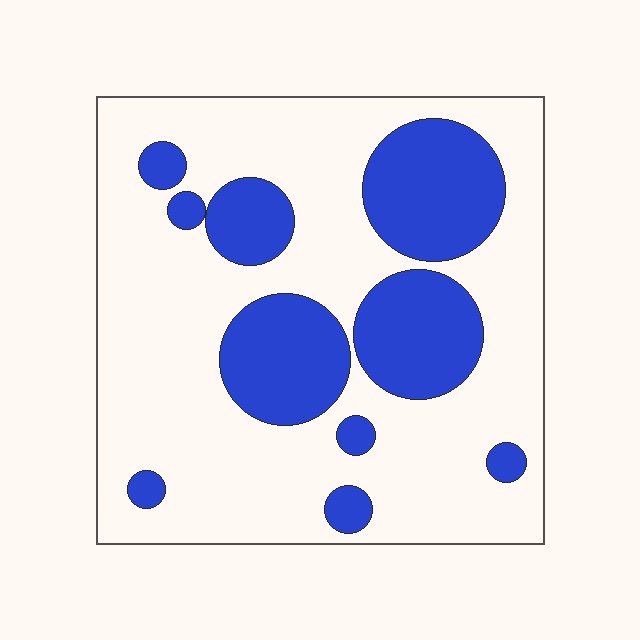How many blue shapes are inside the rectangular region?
10.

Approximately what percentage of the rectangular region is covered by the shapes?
Approximately 30%.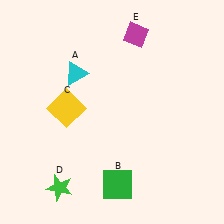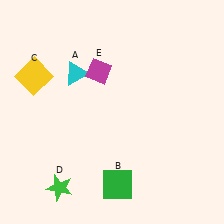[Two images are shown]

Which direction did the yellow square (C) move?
The yellow square (C) moved left.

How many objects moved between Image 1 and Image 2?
2 objects moved between the two images.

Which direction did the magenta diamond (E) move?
The magenta diamond (E) moved left.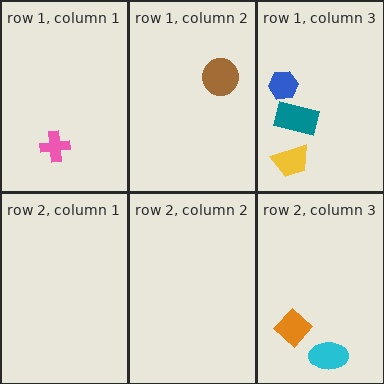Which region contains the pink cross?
The row 1, column 1 region.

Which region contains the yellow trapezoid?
The row 1, column 3 region.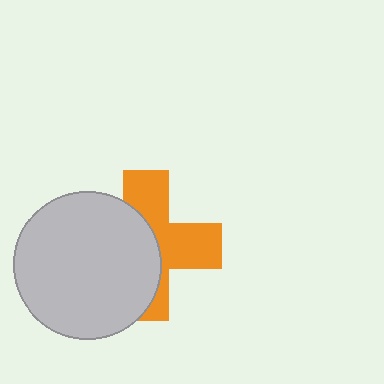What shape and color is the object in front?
The object in front is a light gray circle.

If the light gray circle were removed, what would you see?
You would see the complete orange cross.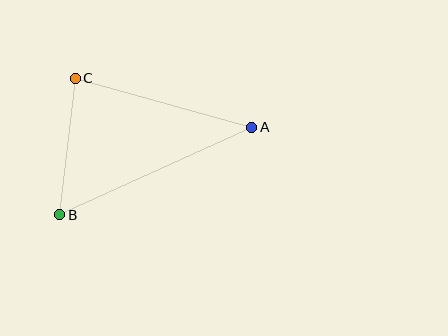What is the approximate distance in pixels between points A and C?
The distance between A and C is approximately 183 pixels.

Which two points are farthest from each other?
Points A and B are farthest from each other.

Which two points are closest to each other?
Points B and C are closest to each other.